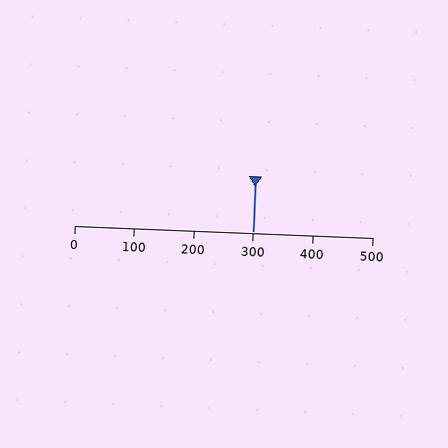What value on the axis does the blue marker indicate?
The marker indicates approximately 300.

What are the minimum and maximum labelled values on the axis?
The axis runs from 0 to 500.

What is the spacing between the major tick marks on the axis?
The major ticks are spaced 100 apart.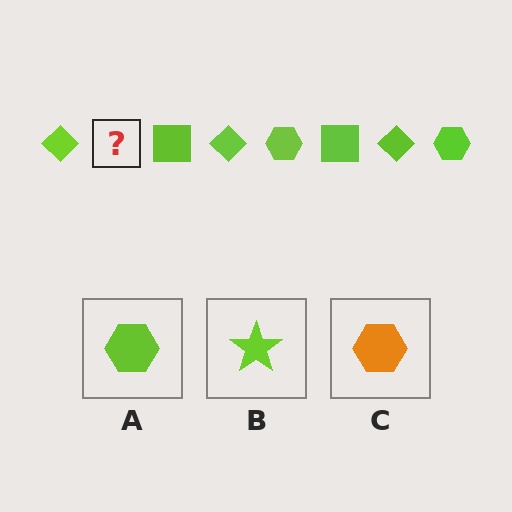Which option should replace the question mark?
Option A.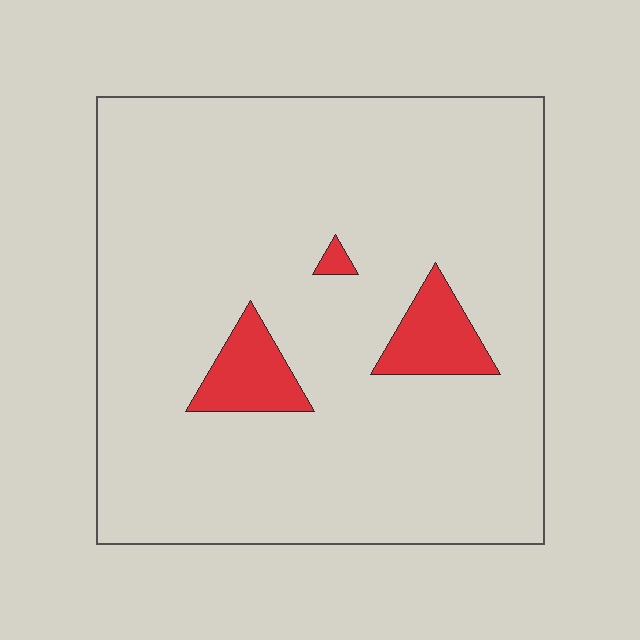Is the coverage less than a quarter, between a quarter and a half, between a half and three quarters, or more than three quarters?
Less than a quarter.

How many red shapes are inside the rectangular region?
3.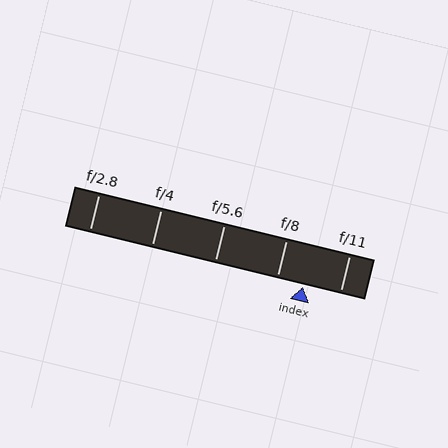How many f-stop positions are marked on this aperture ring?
There are 5 f-stop positions marked.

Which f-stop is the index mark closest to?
The index mark is closest to f/8.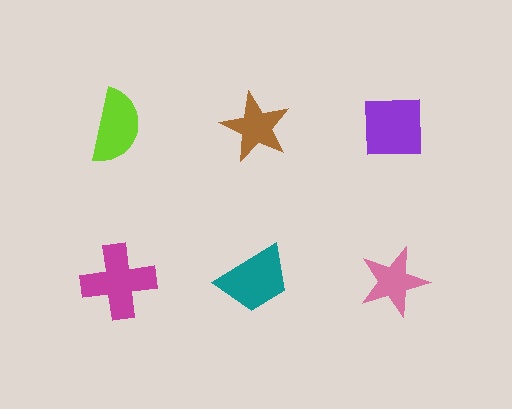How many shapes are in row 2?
3 shapes.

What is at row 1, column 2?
A brown star.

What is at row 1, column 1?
A lime semicircle.